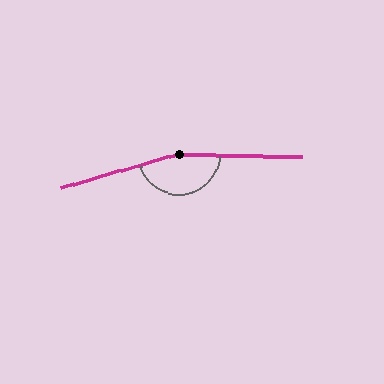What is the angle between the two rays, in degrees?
Approximately 162 degrees.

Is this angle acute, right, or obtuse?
It is obtuse.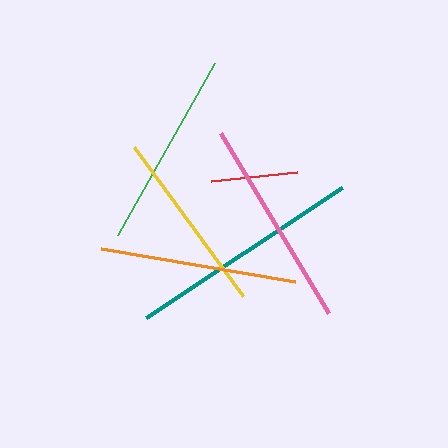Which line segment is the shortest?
The red line is the shortest at approximately 87 pixels.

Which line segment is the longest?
The teal line is the longest at approximately 235 pixels.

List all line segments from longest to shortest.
From longest to shortest: teal, pink, green, orange, yellow, red.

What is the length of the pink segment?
The pink segment is approximately 210 pixels long.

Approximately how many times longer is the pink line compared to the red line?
The pink line is approximately 2.4 times the length of the red line.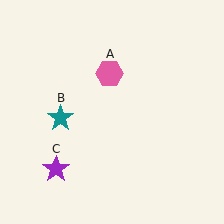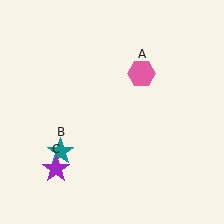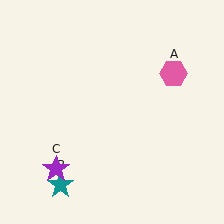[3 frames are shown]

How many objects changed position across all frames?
2 objects changed position: pink hexagon (object A), teal star (object B).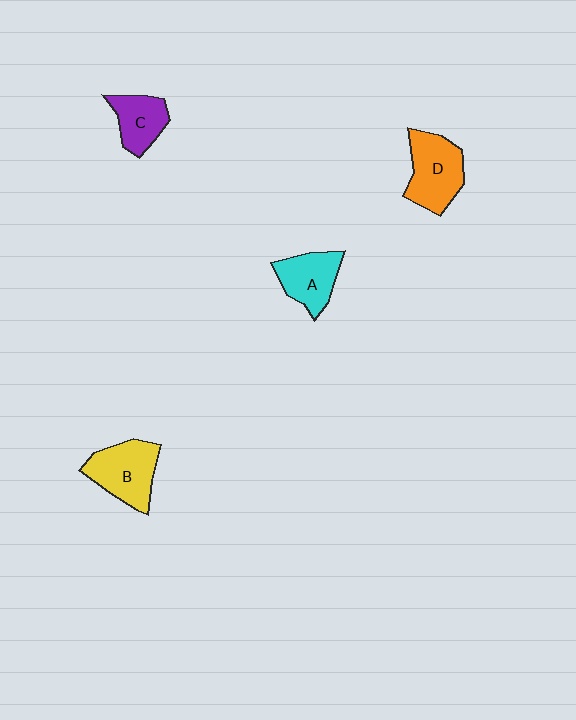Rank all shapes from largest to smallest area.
From largest to smallest: D (orange), B (yellow), A (cyan), C (purple).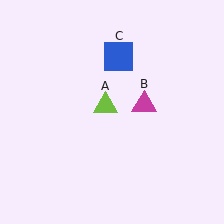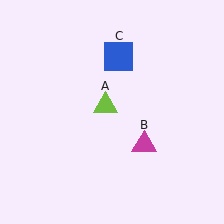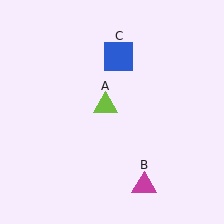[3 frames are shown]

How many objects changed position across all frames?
1 object changed position: magenta triangle (object B).